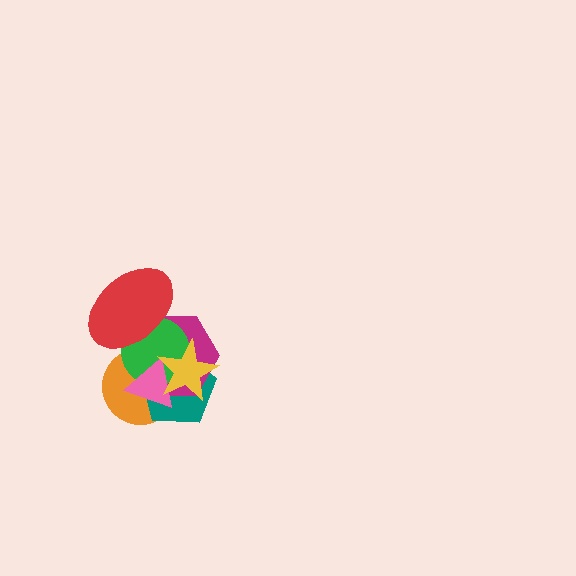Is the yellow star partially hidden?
No, no other shape covers it.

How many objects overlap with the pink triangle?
5 objects overlap with the pink triangle.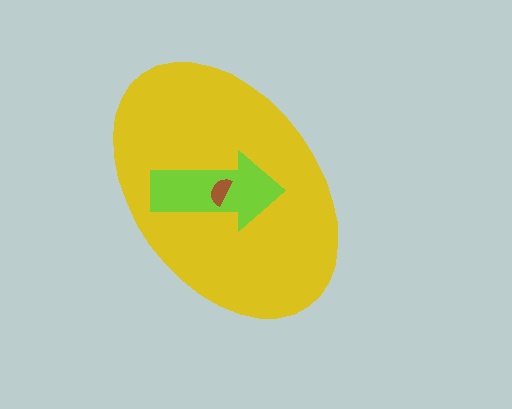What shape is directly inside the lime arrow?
The brown semicircle.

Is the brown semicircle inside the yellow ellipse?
Yes.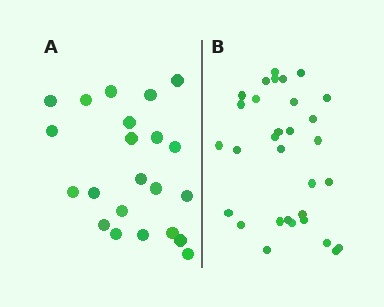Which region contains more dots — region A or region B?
Region B (the right region) has more dots.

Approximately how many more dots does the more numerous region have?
Region B has roughly 8 or so more dots than region A.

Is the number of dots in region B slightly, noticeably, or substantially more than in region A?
Region B has noticeably more, but not dramatically so. The ratio is roughly 1.4 to 1.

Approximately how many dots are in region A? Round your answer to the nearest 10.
About 20 dots. (The exact count is 22, which rounds to 20.)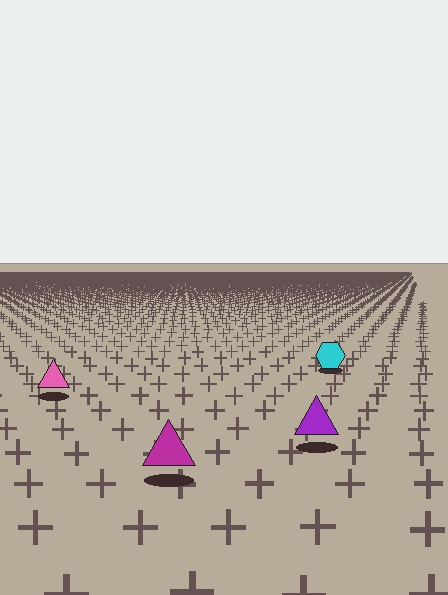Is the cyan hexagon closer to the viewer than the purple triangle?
No. The purple triangle is closer — you can tell from the texture gradient: the ground texture is coarser near it.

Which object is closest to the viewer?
The magenta triangle is closest. The texture marks near it are larger and more spread out.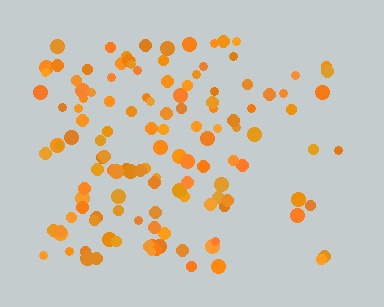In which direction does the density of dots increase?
From right to left, with the left side densest.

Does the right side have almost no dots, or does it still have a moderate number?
Still a moderate number, just noticeably fewer than the left.